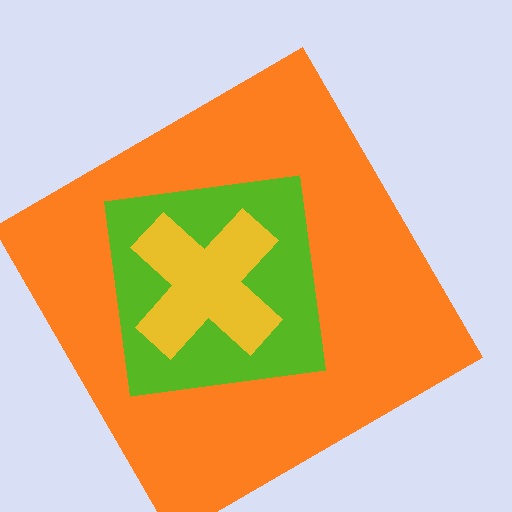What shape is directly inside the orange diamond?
The lime square.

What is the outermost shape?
The orange diamond.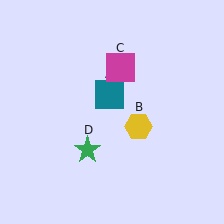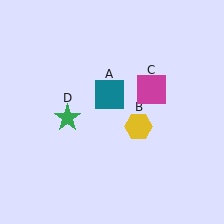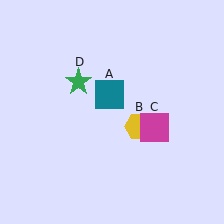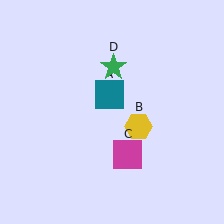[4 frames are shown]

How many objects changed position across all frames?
2 objects changed position: magenta square (object C), green star (object D).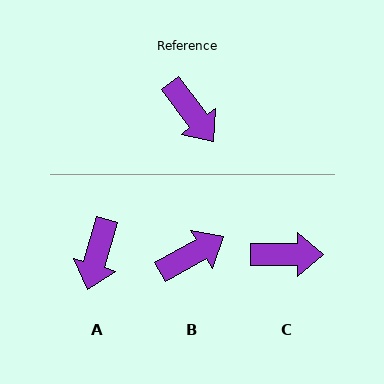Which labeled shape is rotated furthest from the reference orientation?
B, about 82 degrees away.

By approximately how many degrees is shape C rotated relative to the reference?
Approximately 53 degrees counter-clockwise.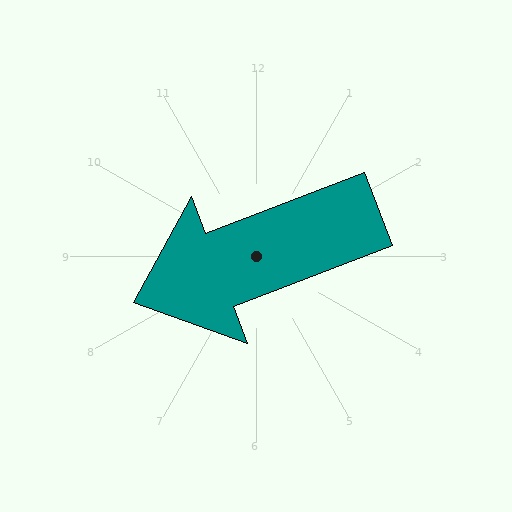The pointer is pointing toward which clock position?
Roughly 8 o'clock.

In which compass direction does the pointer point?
West.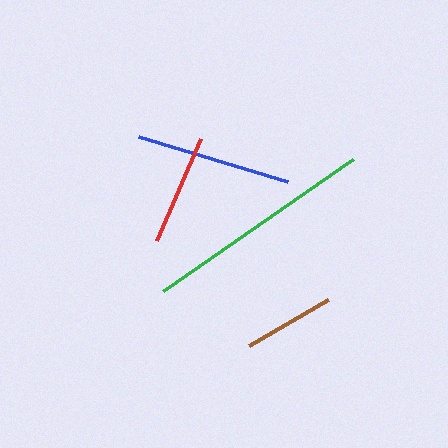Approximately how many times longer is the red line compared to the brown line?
The red line is approximately 1.2 times the length of the brown line.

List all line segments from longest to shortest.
From longest to shortest: green, blue, red, brown.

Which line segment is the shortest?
The brown line is the shortest at approximately 92 pixels.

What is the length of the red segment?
The red segment is approximately 111 pixels long.